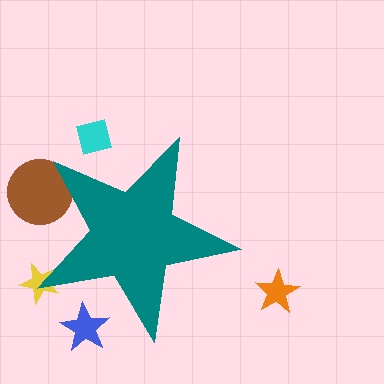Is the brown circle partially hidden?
Yes, the brown circle is partially hidden behind the teal star.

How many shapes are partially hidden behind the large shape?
4 shapes are partially hidden.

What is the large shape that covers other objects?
A teal star.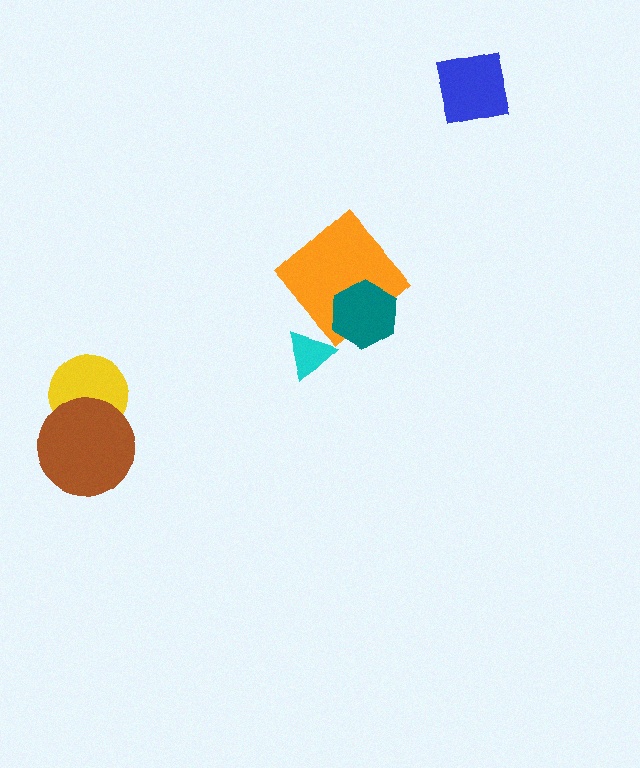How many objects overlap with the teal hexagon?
1 object overlaps with the teal hexagon.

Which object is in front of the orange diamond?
The teal hexagon is in front of the orange diamond.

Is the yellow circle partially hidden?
Yes, it is partially covered by another shape.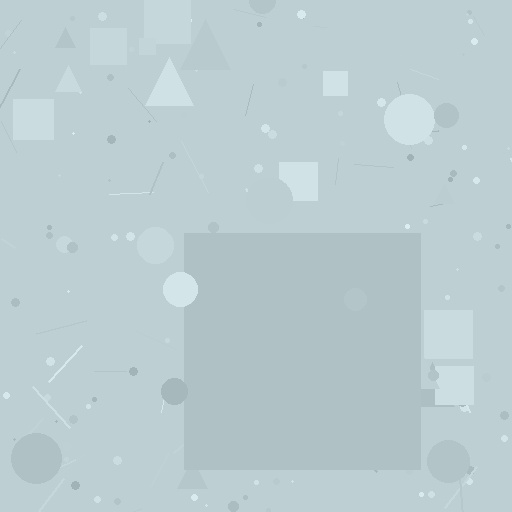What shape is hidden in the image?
A square is hidden in the image.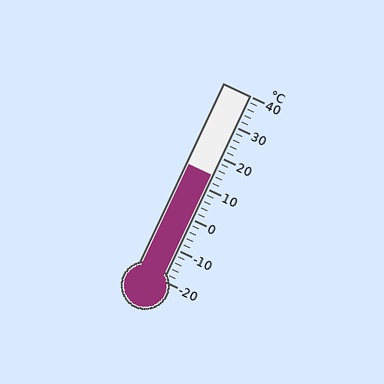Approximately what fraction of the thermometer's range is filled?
The thermometer is filled to approximately 55% of its range.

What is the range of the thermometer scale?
The thermometer scale ranges from -20°C to 40°C.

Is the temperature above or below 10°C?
The temperature is above 10°C.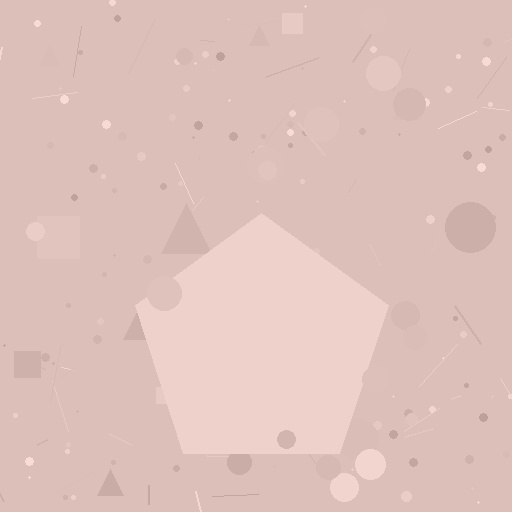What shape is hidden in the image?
A pentagon is hidden in the image.